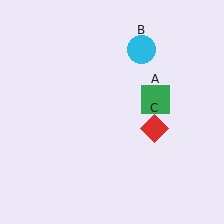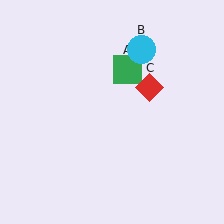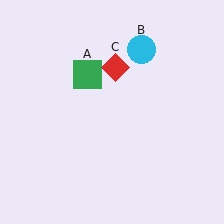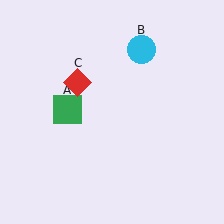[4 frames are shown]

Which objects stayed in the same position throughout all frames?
Cyan circle (object B) remained stationary.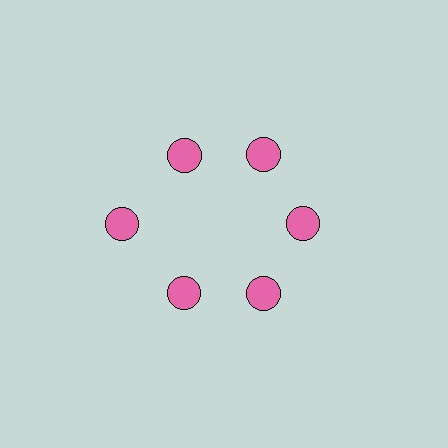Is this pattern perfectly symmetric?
No. The 6 pink circles are arranged in a ring, but one element near the 9 o'clock position is pushed outward from the center, breaking the 6-fold rotational symmetry.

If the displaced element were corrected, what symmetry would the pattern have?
It would have 6-fold rotational symmetry — the pattern would map onto itself every 60 degrees.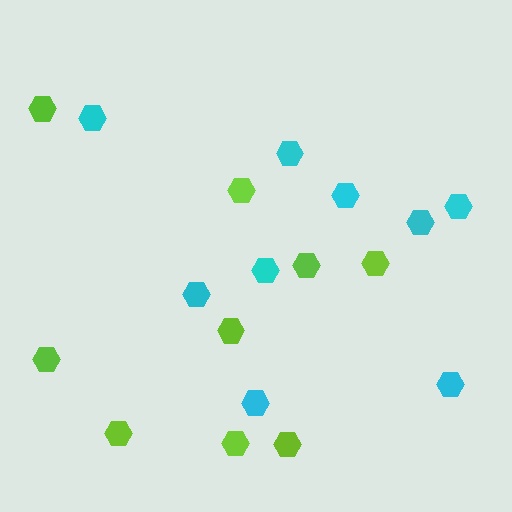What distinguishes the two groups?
There are 2 groups: one group of cyan hexagons (9) and one group of lime hexagons (9).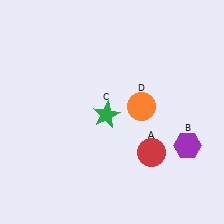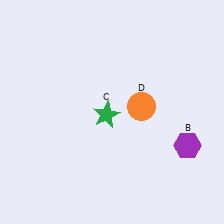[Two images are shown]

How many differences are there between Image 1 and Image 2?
There is 1 difference between the two images.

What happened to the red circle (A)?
The red circle (A) was removed in Image 2. It was in the bottom-right area of Image 1.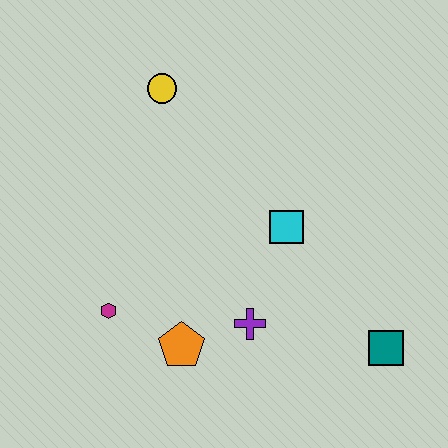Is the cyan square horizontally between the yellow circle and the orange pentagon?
No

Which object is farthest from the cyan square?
The magenta hexagon is farthest from the cyan square.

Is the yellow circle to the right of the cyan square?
No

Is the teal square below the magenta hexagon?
Yes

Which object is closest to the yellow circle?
The cyan square is closest to the yellow circle.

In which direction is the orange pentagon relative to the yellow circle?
The orange pentagon is below the yellow circle.